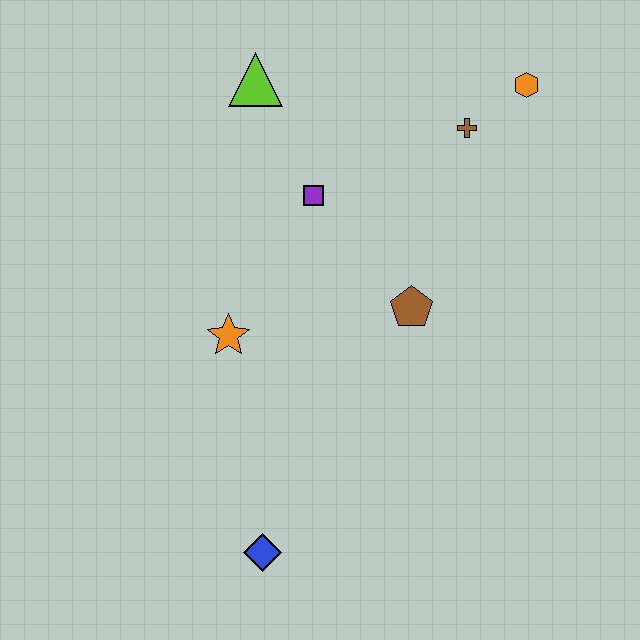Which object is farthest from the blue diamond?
The orange hexagon is farthest from the blue diamond.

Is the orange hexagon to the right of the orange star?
Yes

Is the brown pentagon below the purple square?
Yes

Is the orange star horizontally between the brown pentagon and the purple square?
No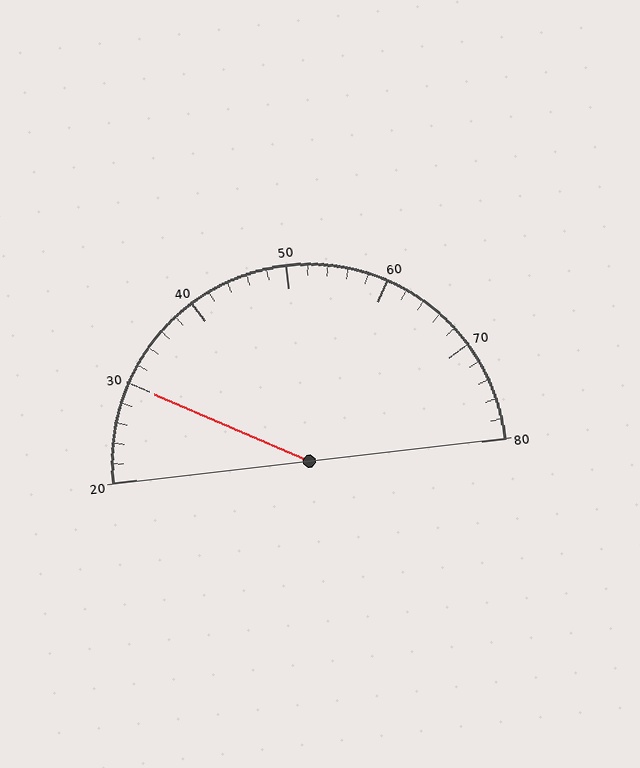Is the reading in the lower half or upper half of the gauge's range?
The reading is in the lower half of the range (20 to 80).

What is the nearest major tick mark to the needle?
The nearest major tick mark is 30.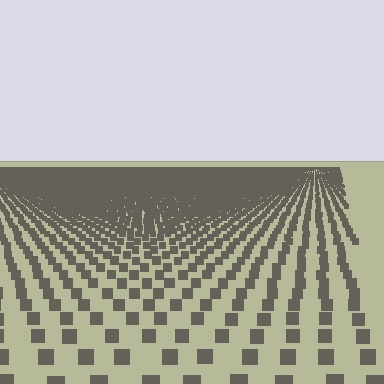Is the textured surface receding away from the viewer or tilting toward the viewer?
The surface is receding away from the viewer. Texture elements get smaller and denser toward the top.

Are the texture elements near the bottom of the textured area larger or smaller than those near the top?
Larger. Near the bottom, elements are closer to the viewer and appear at a bigger on-screen size.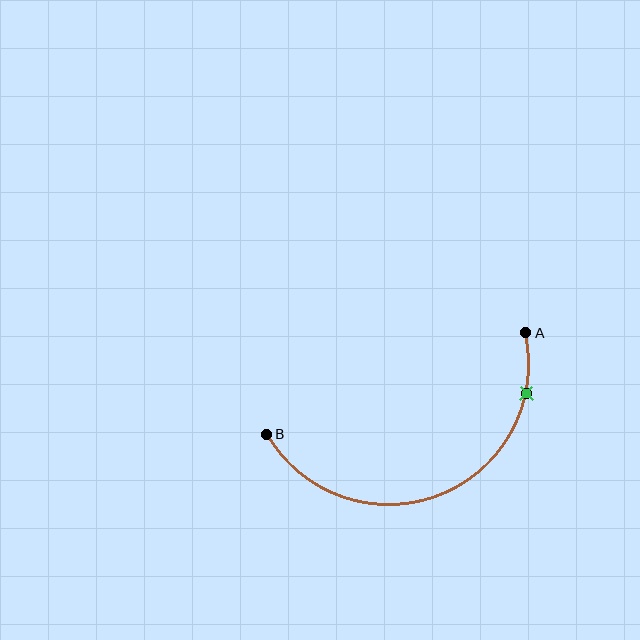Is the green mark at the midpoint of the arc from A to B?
No. The green mark lies on the arc but is closer to endpoint A. The arc midpoint would be at the point on the curve equidistant along the arc from both A and B.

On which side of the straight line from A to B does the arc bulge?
The arc bulges below the straight line connecting A and B.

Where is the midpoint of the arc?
The arc midpoint is the point on the curve farthest from the straight line joining A and B. It sits below that line.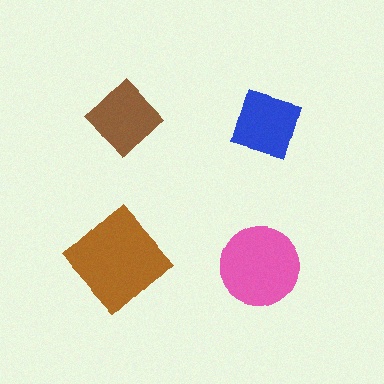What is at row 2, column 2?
A pink circle.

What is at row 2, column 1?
A brown diamond.